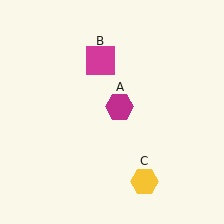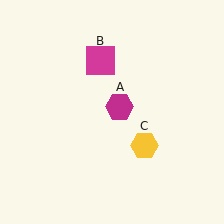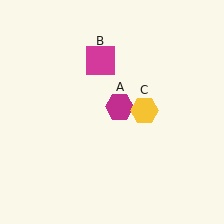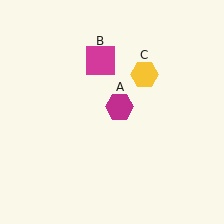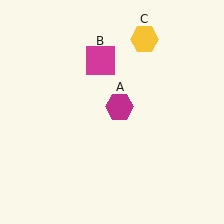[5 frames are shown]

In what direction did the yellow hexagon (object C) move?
The yellow hexagon (object C) moved up.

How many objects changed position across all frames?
1 object changed position: yellow hexagon (object C).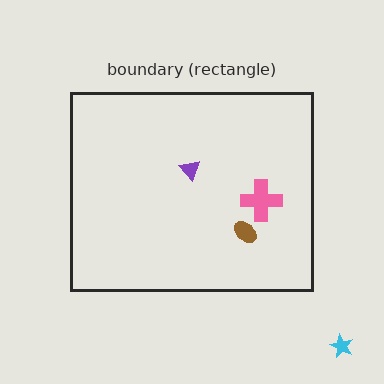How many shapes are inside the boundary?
3 inside, 1 outside.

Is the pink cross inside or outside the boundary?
Inside.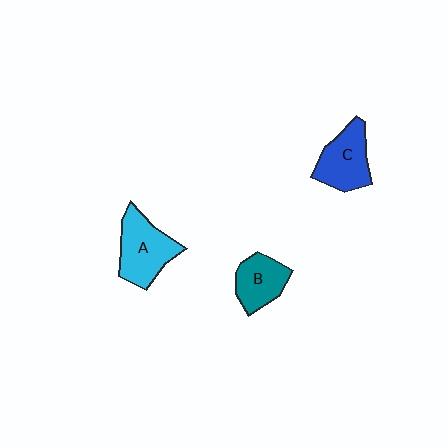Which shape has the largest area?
Shape A (cyan).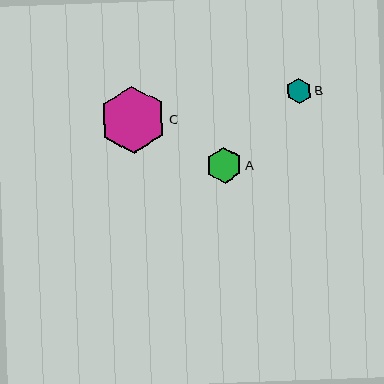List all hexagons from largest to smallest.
From largest to smallest: C, A, B.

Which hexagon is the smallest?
Hexagon B is the smallest with a size of approximately 25 pixels.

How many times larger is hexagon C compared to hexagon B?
Hexagon C is approximately 2.7 times the size of hexagon B.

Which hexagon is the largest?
Hexagon C is the largest with a size of approximately 67 pixels.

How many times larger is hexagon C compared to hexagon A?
Hexagon C is approximately 1.9 times the size of hexagon A.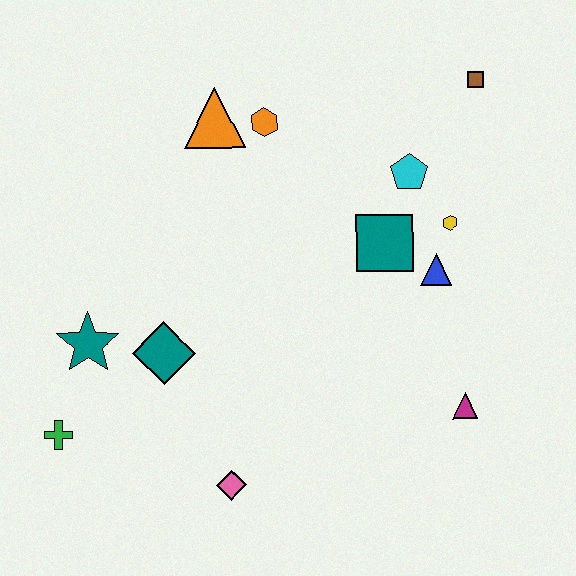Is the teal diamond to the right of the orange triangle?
No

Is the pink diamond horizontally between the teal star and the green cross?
No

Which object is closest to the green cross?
The teal star is closest to the green cross.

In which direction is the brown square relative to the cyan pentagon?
The brown square is above the cyan pentagon.